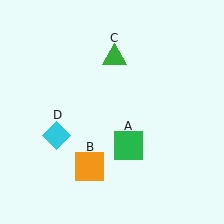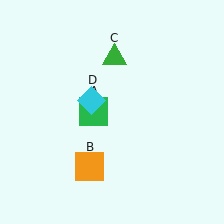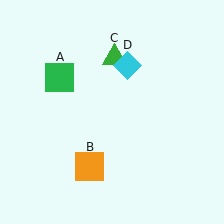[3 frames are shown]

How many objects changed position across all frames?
2 objects changed position: green square (object A), cyan diamond (object D).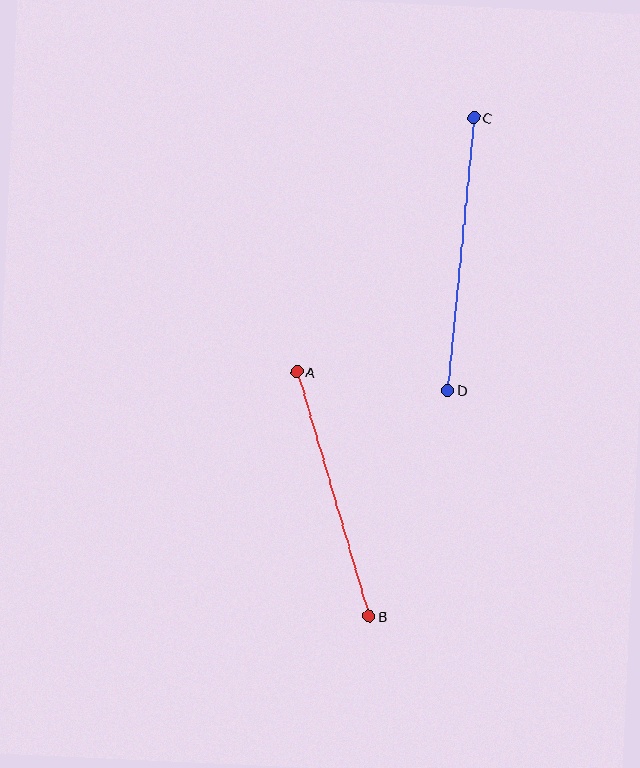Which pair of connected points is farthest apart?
Points C and D are farthest apart.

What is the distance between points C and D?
The distance is approximately 274 pixels.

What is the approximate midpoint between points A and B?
The midpoint is at approximately (333, 494) pixels.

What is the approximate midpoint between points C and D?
The midpoint is at approximately (461, 254) pixels.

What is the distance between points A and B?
The distance is approximately 255 pixels.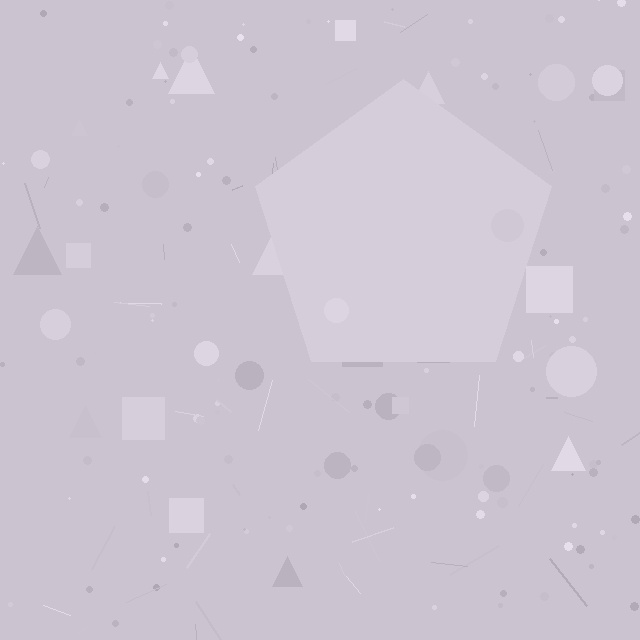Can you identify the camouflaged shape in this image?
The camouflaged shape is a pentagon.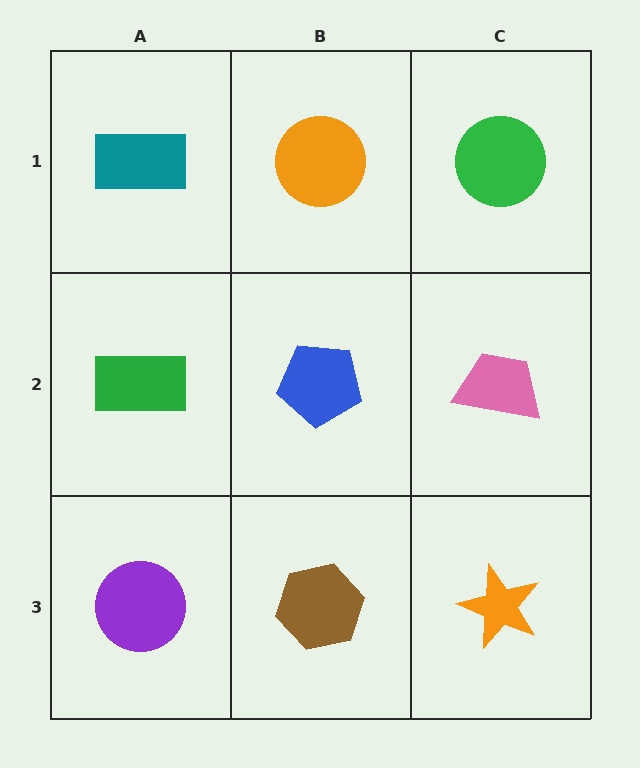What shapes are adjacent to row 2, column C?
A green circle (row 1, column C), an orange star (row 3, column C), a blue pentagon (row 2, column B).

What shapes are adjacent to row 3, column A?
A green rectangle (row 2, column A), a brown hexagon (row 3, column B).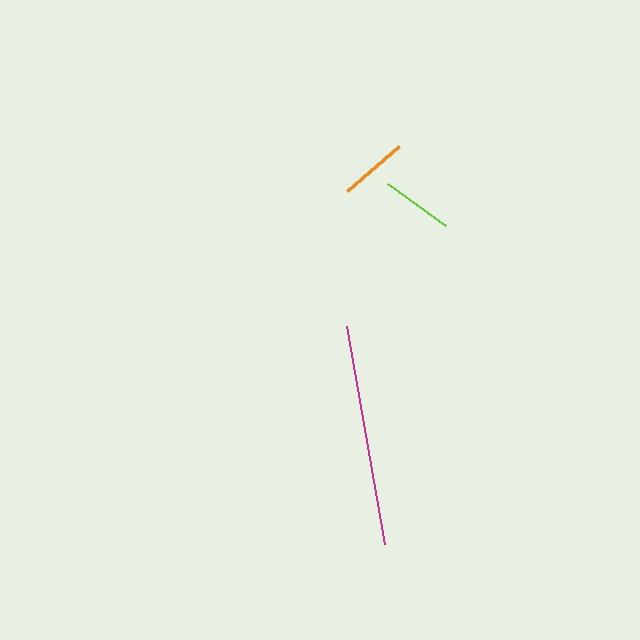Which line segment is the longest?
The magenta line is the longest at approximately 220 pixels.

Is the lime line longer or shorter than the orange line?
The lime line is longer than the orange line.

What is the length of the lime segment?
The lime segment is approximately 72 pixels long.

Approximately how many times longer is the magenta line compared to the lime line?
The magenta line is approximately 3.1 times the length of the lime line.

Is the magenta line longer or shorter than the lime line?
The magenta line is longer than the lime line.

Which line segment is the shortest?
The orange line is the shortest at approximately 69 pixels.